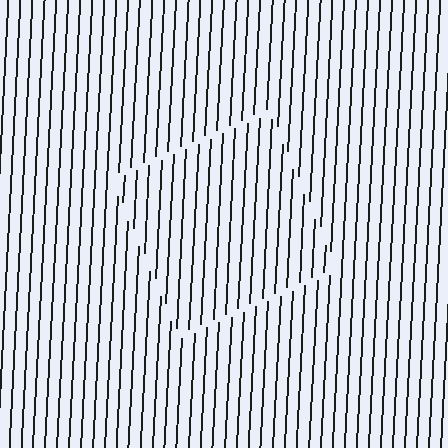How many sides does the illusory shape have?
4 sides — the line-ends trace a square.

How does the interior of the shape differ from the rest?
The interior of the shape contains the same grating, shifted by half a period — the contour is defined by the phase discontinuity where line-ends from the inner and outer gratings abut.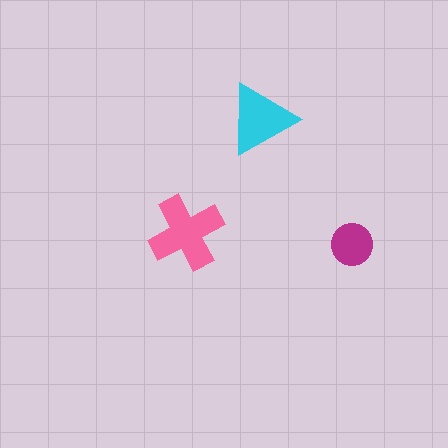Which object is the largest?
The pink cross.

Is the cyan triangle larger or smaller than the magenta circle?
Larger.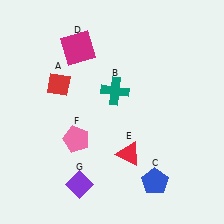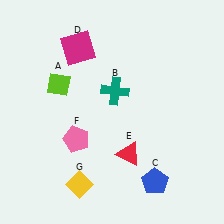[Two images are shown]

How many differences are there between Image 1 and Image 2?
There are 2 differences between the two images.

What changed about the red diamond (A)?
In Image 1, A is red. In Image 2, it changed to lime.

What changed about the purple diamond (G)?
In Image 1, G is purple. In Image 2, it changed to yellow.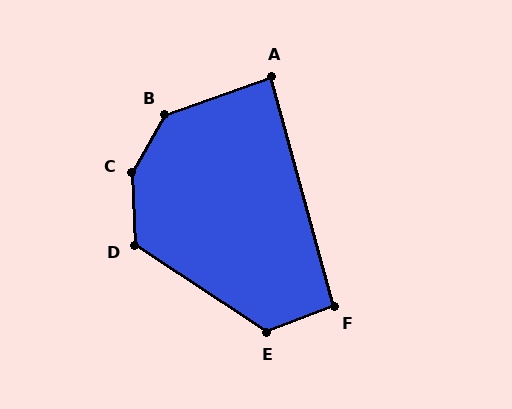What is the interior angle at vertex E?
Approximately 126 degrees (obtuse).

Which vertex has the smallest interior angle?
A, at approximately 86 degrees.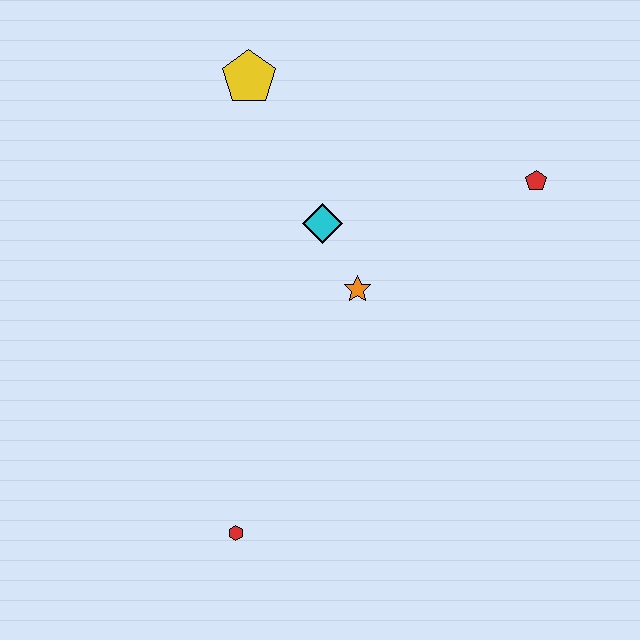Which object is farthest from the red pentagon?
The red hexagon is farthest from the red pentagon.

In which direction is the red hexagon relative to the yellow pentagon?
The red hexagon is below the yellow pentagon.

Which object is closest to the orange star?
The cyan diamond is closest to the orange star.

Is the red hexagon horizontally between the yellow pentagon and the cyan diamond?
No